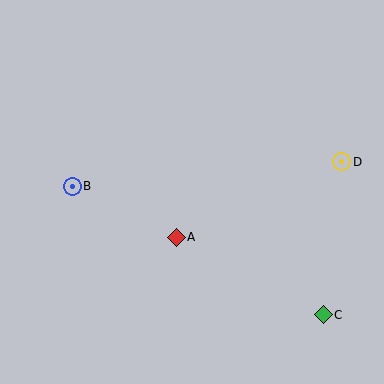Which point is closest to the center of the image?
Point A at (176, 237) is closest to the center.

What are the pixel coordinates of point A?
Point A is at (176, 237).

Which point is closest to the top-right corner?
Point D is closest to the top-right corner.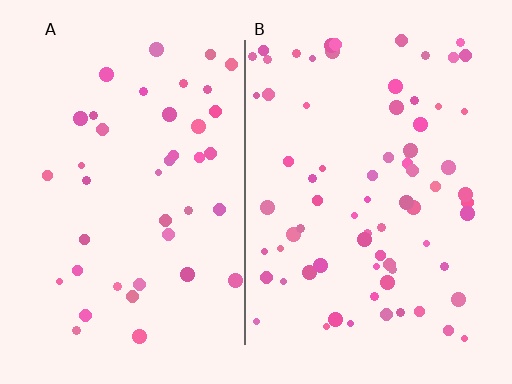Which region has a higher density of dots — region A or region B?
B (the right).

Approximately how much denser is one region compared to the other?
Approximately 1.8× — region B over region A.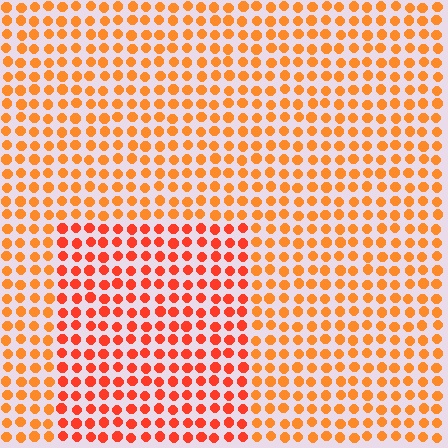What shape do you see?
I see a rectangle.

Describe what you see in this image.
The image is filled with small orange elements in a uniform arrangement. A rectangle-shaped region is visible where the elements are tinted to a slightly different hue, forming a subtle color boundary.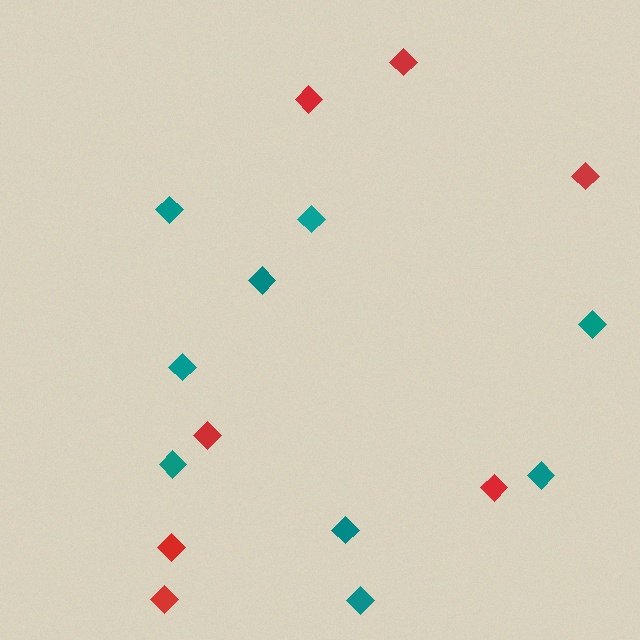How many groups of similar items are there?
There are 2 groups: one group of teal diamonds (9) and one group of red diamonds (7).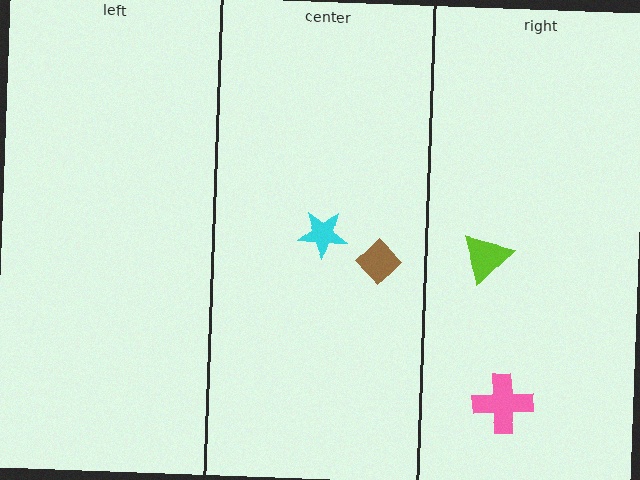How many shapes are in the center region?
2.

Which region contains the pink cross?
The right region.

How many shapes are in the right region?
2.